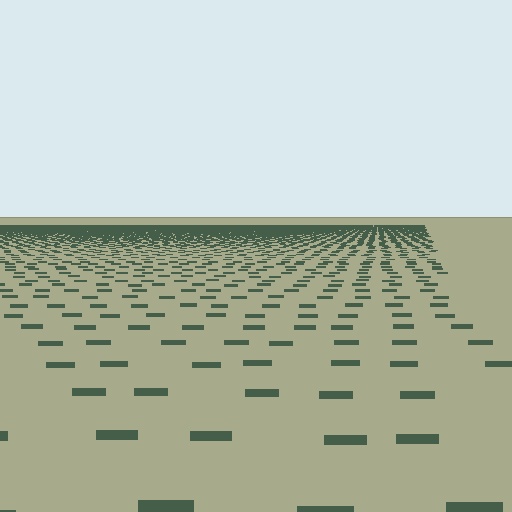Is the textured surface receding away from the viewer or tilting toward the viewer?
The surface is receding away from the viewer. Texture elements get smaller and denser toward the top.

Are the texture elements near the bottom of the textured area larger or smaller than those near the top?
Larger. Near the bottom, elements are closer to the viewer and appear at a bigger on-screen size.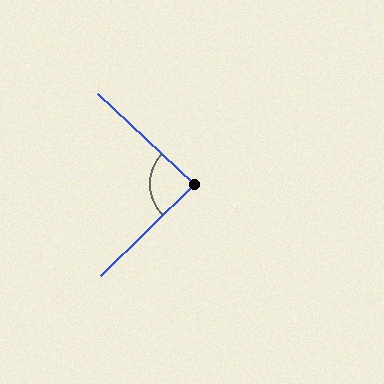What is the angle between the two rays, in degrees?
Approximately 87 degrees.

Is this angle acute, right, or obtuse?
It is approximately a right angle.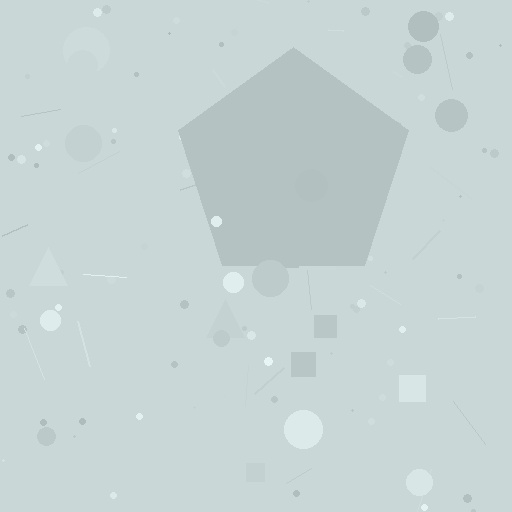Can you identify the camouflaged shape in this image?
The camouflaged shape is a pentagon.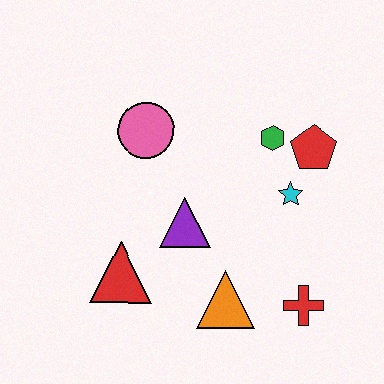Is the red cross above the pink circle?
No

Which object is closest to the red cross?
The orange triangle is closest to the red cross.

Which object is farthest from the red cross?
The pink circle is farthest from the red cross.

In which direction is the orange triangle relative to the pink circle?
The orange triangle is below the pink circle.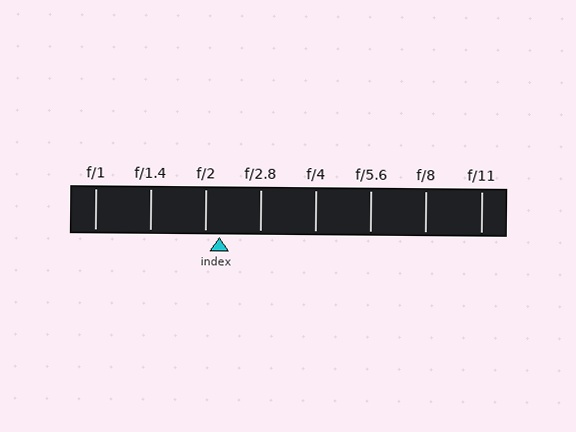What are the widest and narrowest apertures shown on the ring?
The widest aperture shown is f/1 and the narrowest is f/11.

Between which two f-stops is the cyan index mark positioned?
The index mark is between f/2 and f/2.8.